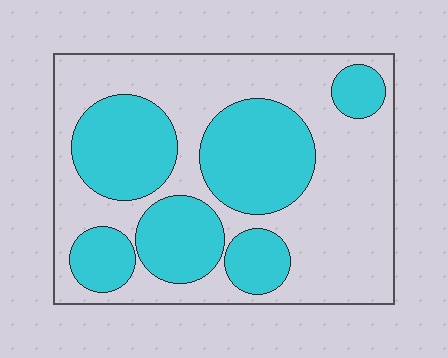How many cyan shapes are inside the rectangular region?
6.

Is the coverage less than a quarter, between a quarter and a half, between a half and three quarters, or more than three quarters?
Between a quarter and a half.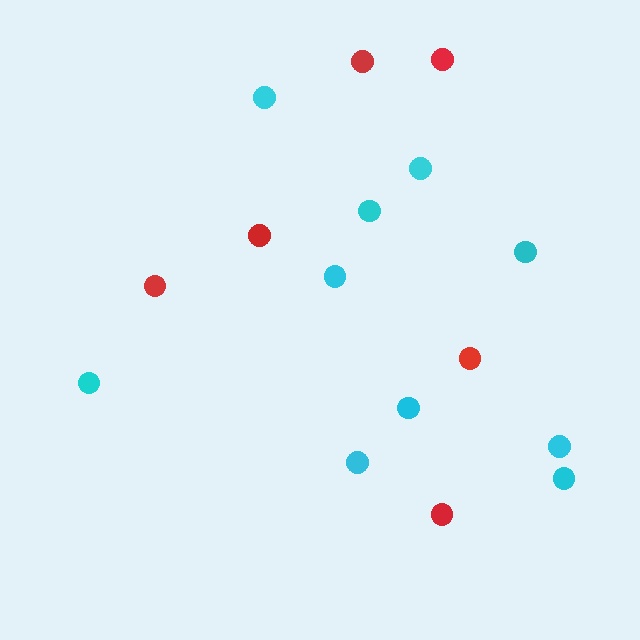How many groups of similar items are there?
There are 2 groups: one group of cyan circles (10) and one group of red circles (6).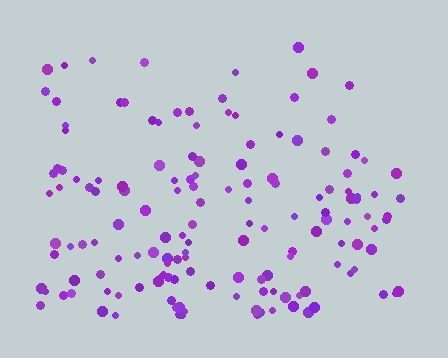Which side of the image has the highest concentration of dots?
The bottom.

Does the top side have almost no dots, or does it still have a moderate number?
Still a moderate number, just noticeably fewer than the bottom.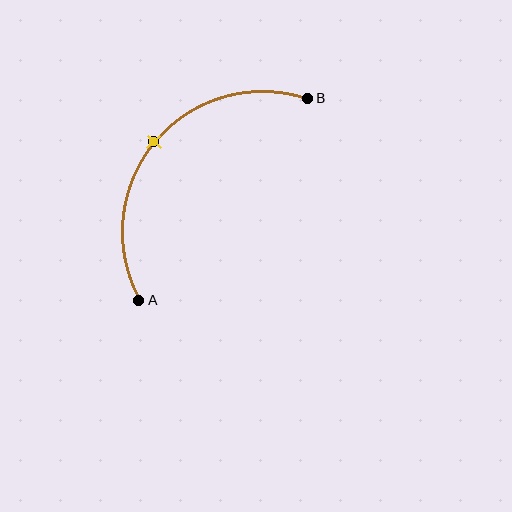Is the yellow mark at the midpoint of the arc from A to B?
Yes. The yellow mark lies on the arc at equal arc-length from both A and B — it is the arc midpoint.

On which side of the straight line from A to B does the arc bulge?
The arc bulges above and to the left of the straight line connecting A and B.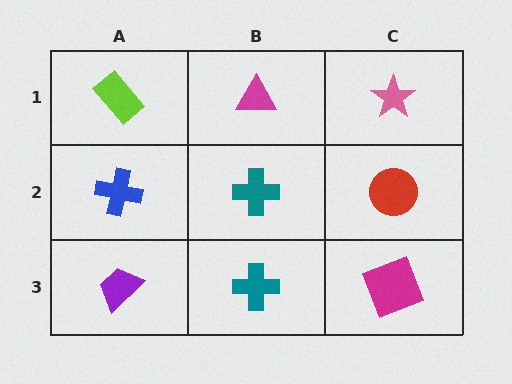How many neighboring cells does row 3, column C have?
2.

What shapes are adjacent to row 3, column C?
A red circle (row 2, column C), a teal cross (row 3, column B).